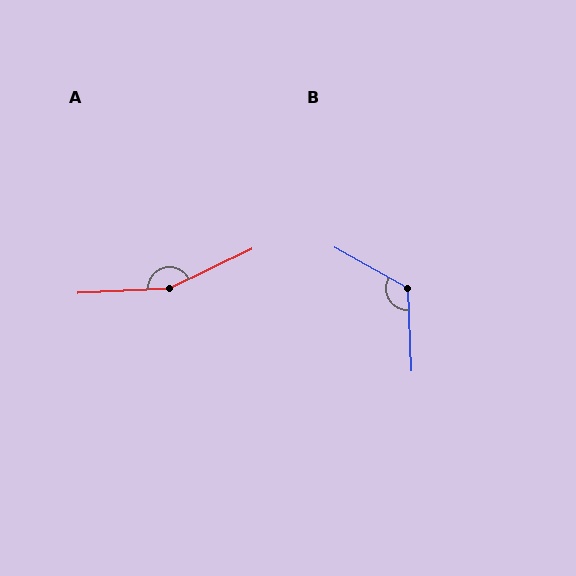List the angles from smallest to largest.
B (122°), A (157°).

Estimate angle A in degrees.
Approximately 157 degrees.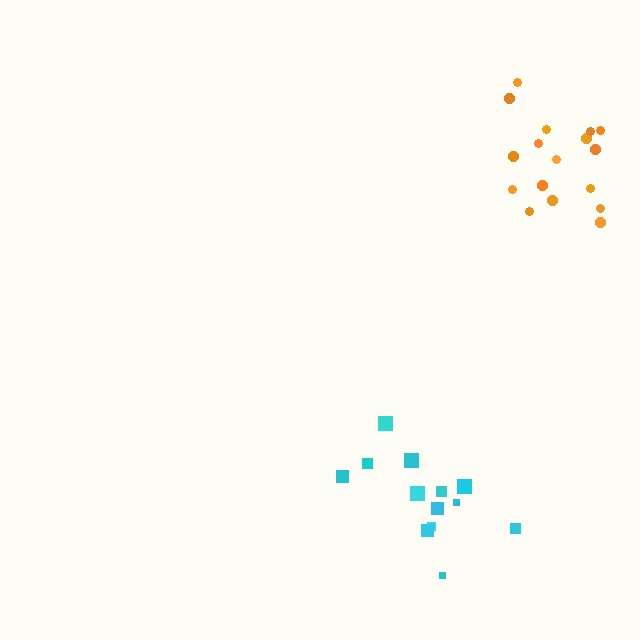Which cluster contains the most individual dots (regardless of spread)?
Orange (17).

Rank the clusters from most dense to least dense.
orange, cyan.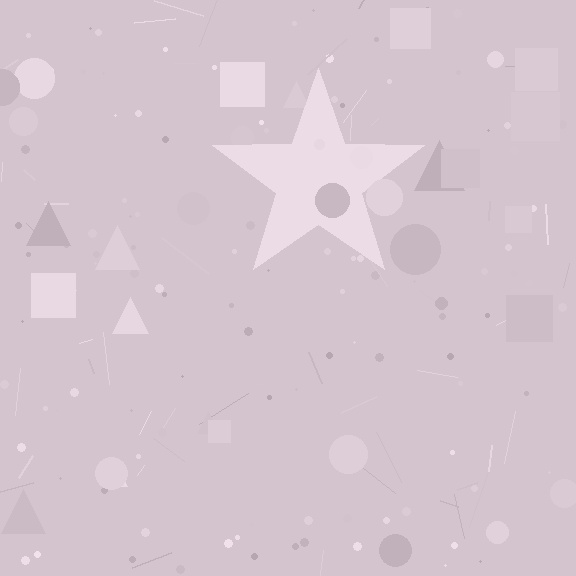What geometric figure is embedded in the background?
A star is embedded in the background.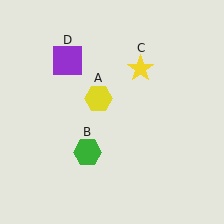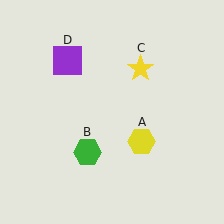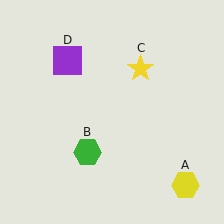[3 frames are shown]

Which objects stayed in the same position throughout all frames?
Green hexagon (object B) and yellow star (object C) and purple square (object D) remained stationary.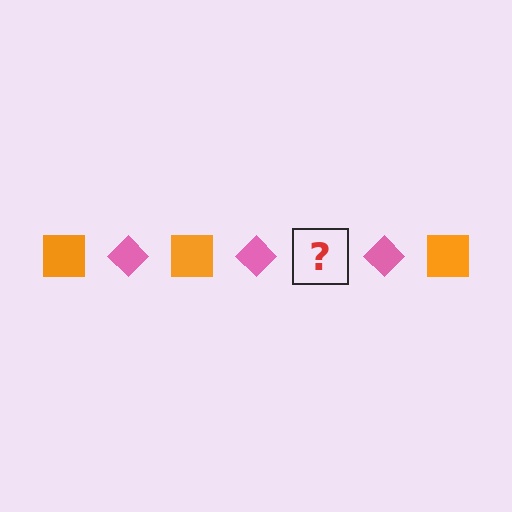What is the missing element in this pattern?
The missing element is an orange square.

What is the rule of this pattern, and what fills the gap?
The rule is that the pattern alternates between orange square and pink diamond. The gap should be filled with an orange square.